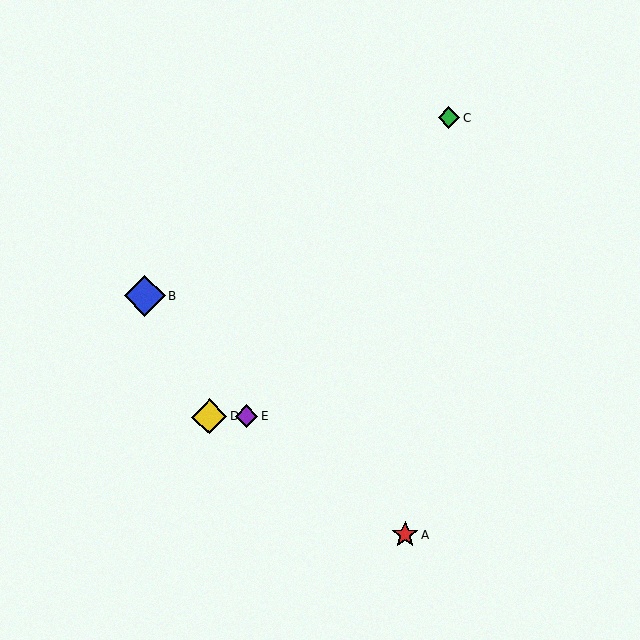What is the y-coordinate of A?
Object A is at y≈534.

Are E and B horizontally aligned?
No, E is at y≈416 and B is at y≈296.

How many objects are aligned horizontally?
2 objects (D, E) are aligned horizontally.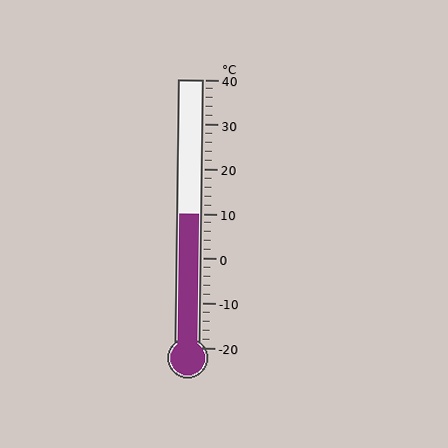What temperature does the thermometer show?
The thermometer shows approximately 10°C.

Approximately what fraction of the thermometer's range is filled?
The thermometer is filled to approximately 50% of its range.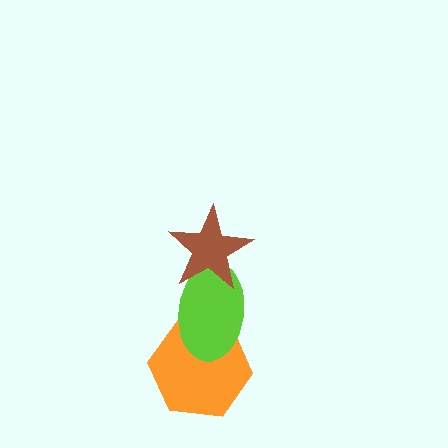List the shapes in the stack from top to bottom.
From top to bottom: the brown star, the lime ellipse, the orange hexagon.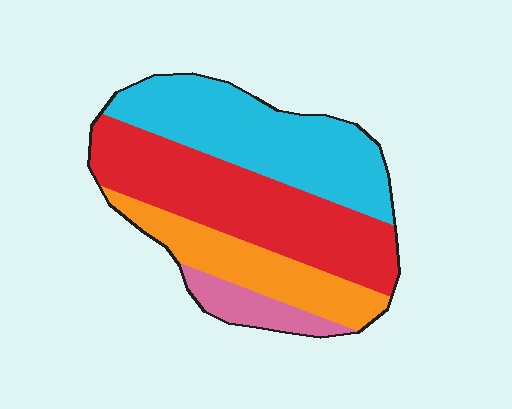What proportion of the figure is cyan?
Cyan covers about 35% of the figure.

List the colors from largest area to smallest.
From largest to smallest: red, cyan, orange, pink.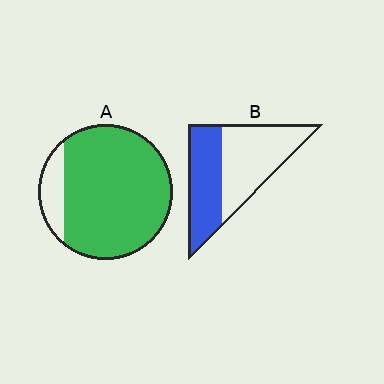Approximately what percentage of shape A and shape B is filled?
A is approximately 85% and B is approximately 45%.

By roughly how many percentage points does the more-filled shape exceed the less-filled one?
By roughly 45 percentage points (A over B).